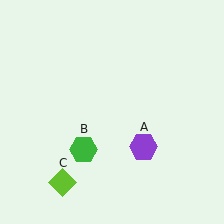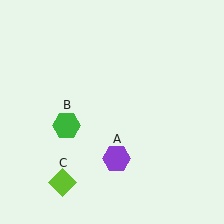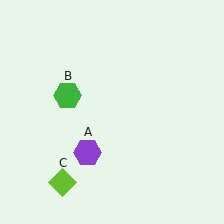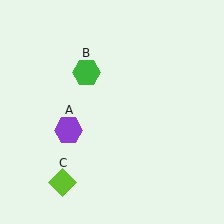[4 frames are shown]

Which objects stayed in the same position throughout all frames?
Lime diamond (object C) remained stationary.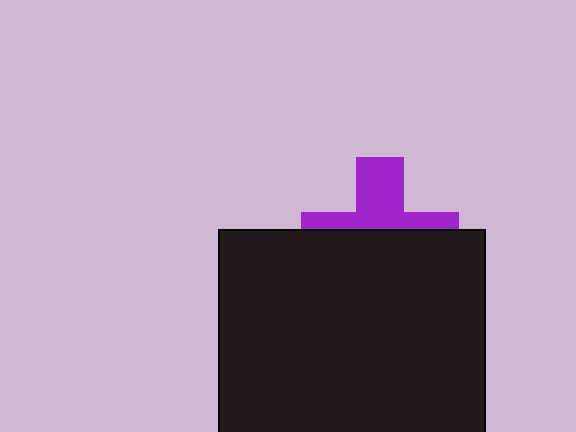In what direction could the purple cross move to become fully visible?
The purple cross could move up. That would shift it out from behind the black rectangle entirely.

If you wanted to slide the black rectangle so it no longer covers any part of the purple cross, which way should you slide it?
Slide it down — that is the most direct way to separate the two shapes.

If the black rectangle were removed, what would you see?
You would see the complete purple cross.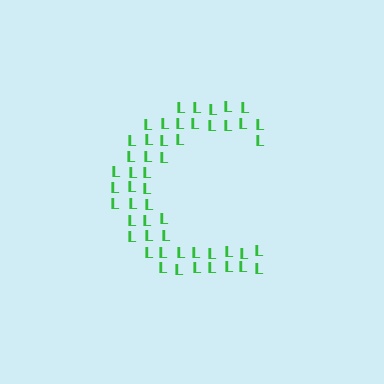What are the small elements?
The small elements are letter L's.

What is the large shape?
The large shape is the letter C.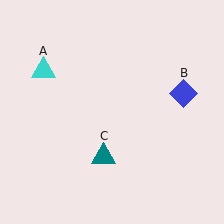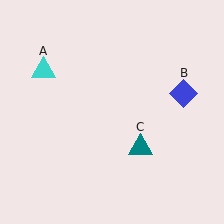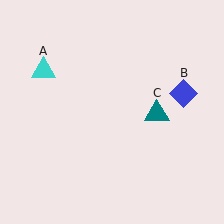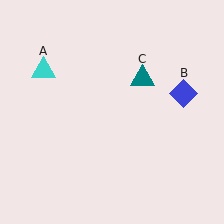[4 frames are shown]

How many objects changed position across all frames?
1 object changed position: teal triangle (object C).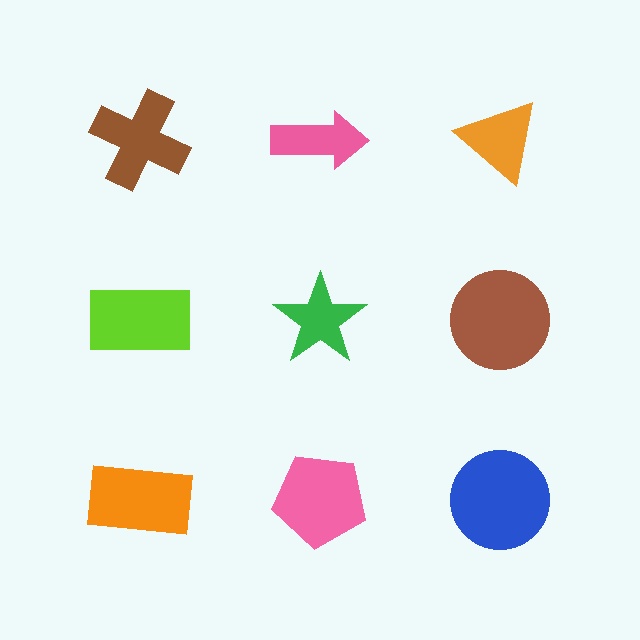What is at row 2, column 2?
A green star.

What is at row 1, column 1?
A brown cross.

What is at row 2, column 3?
A brown circle.